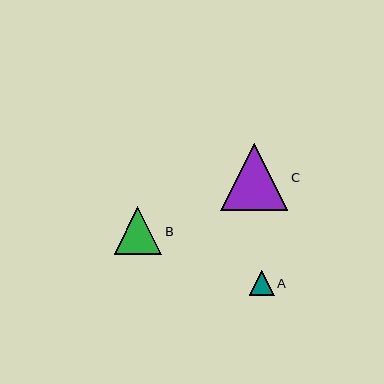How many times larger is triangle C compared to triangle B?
Triangle C is approximately 1.4 times the size of triangle B.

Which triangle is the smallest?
Triangle A is the smallest with a size of approximately 25 pixels.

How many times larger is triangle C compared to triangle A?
Triangle C is approximately 2.7 times the size of triangle A.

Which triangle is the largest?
Triangle C is the largest with a size of approximately 67 pixels.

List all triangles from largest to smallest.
From largest to smallest: C, B, A.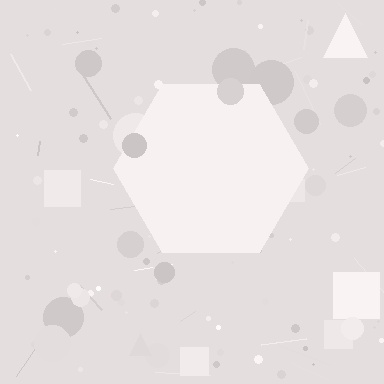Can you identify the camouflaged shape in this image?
The camouflaged shape is a hexagon.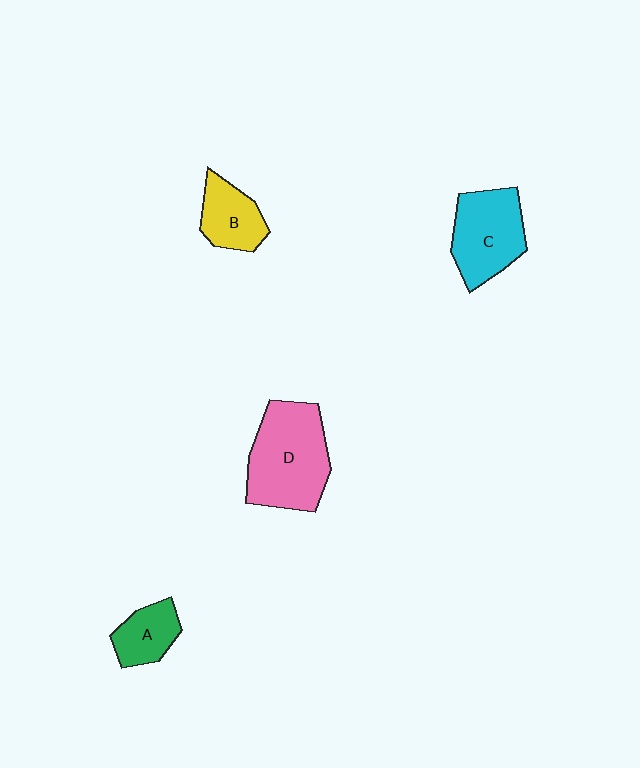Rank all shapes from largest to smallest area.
From largest to smallest: D (pink), C (cyan), B (yellow), A (green).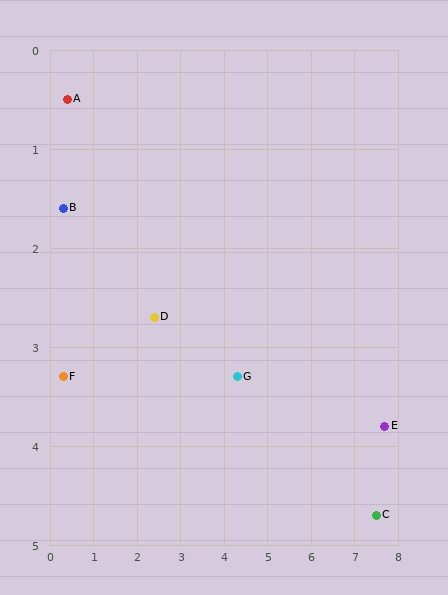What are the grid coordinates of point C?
Point C is at approximately (7.5, 4.7).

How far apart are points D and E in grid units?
Points D and E are about 5.4 grid units apart.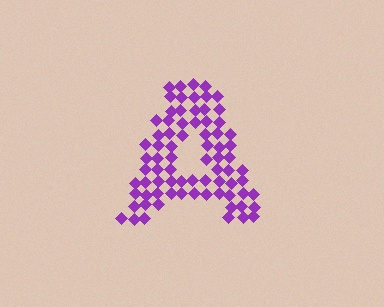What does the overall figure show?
The overall figure shows the letter A.